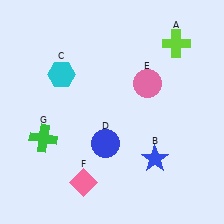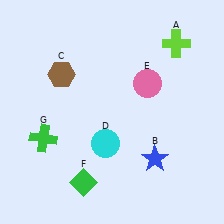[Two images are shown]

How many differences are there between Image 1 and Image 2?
There are 3 differences between the two images.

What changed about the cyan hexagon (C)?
In Image 1, C is cyan. In Image 2, it changed to brown.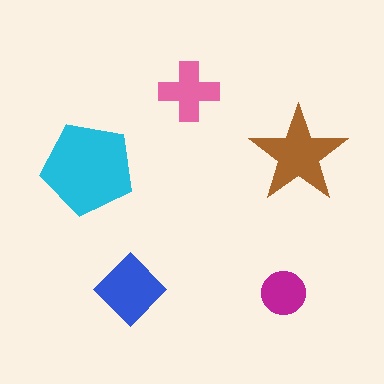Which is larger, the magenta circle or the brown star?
The brown star.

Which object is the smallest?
The magenta circle.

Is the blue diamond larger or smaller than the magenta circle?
Larger.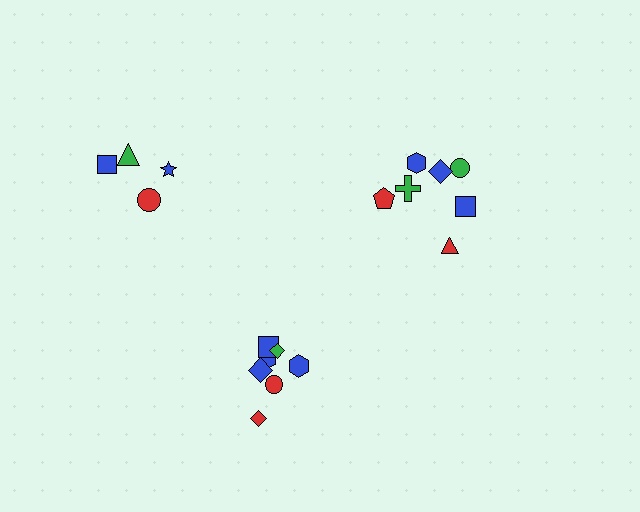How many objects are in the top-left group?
There are 4 objects.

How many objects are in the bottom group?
There are 7 objects.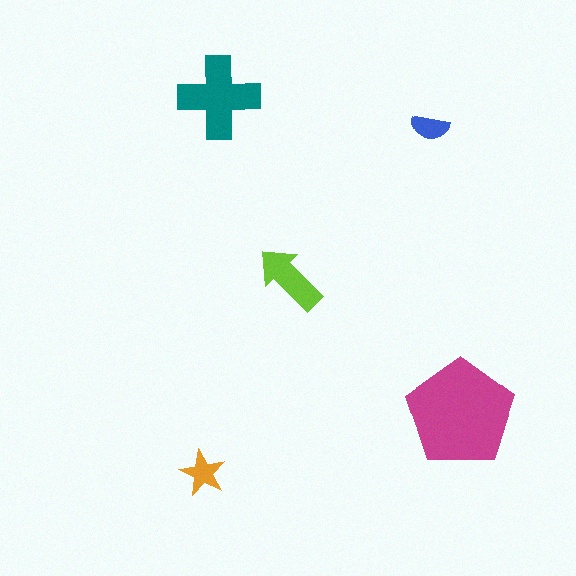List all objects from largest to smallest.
The magenta pentagon, the teal cross, the lime arrow, the orange star, the blue semicircle.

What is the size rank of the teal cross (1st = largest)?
2nd.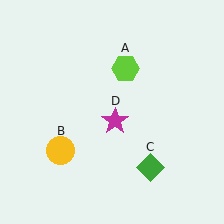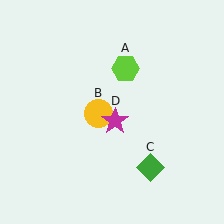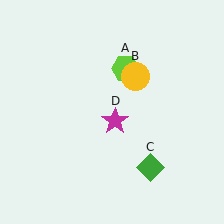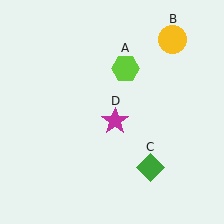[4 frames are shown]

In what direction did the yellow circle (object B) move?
The yellow circle (object B) moved up and to the right.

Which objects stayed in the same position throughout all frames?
Lime hexagon (object A) and green diamond (object C) and magenta star (object D) remained stationary.